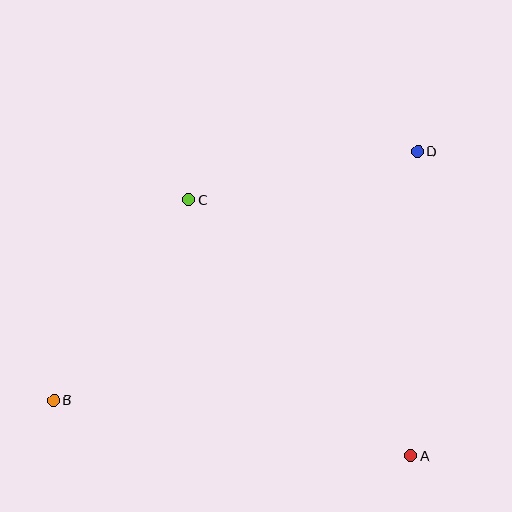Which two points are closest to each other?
Points C and D are closest to each other.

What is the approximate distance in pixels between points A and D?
The distance between A and D is approximately 304 pixels.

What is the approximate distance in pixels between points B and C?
The distance between B and C is approximately 241 pixels.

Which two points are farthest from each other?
Points B and D are farthest from each other.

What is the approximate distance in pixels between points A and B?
The distance between A and B is approximately 361 pixels.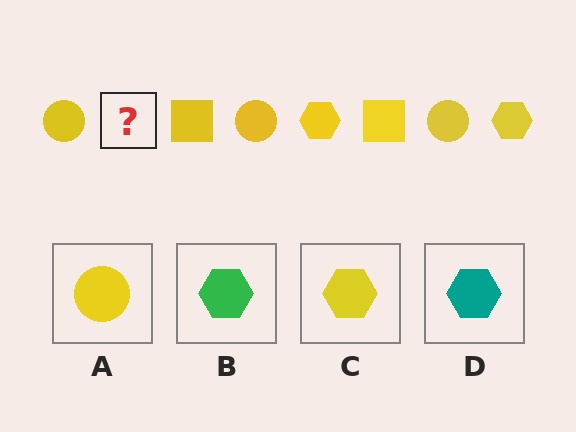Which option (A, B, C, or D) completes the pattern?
C.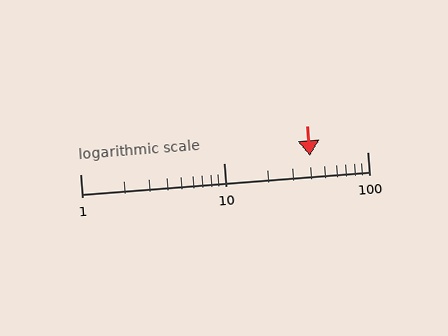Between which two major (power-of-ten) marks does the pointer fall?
The pointer is between 10 and 100.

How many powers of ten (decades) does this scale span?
The scale spans 2 decades, from 1 to 100.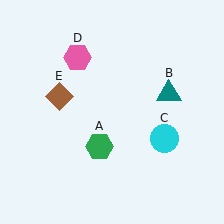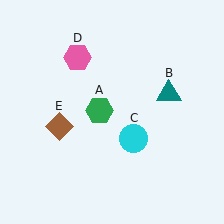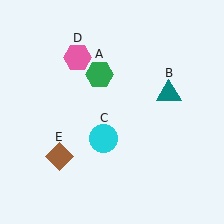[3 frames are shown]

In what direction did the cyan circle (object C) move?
The cyan circle (object C) moved left.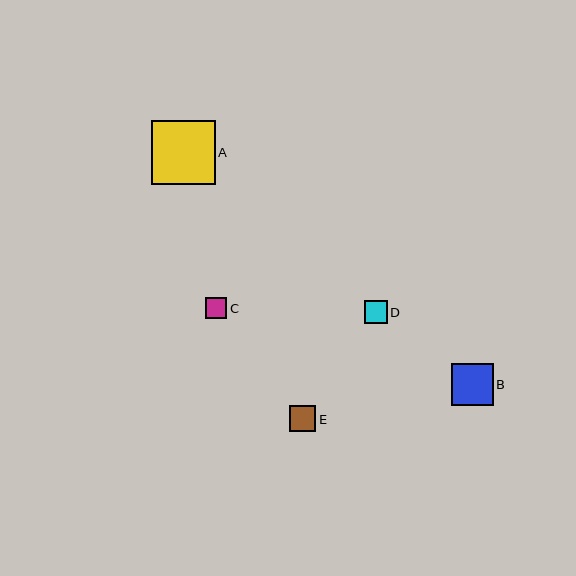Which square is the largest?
Square A is the largest with a size of approximately 64 pixels.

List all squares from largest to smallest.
From largest to smallest: A, B, E, D, C.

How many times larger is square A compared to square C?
Square A is approximately 3.0 times the size of square C.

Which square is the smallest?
Square C is the smallest with a size of approximately 21 pixels.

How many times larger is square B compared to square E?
Square B is approximately 1.6 times the size of square E.